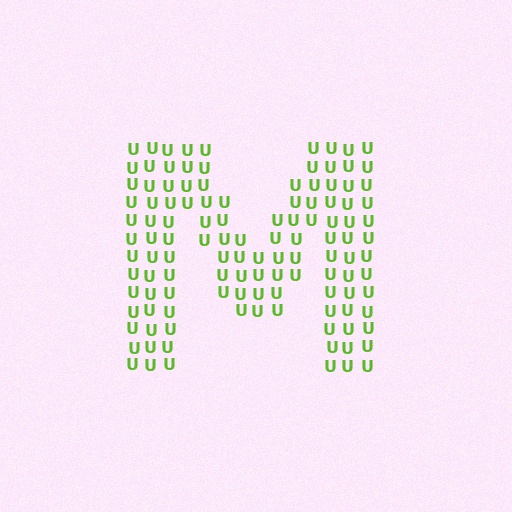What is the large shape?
The large shape is the letter M.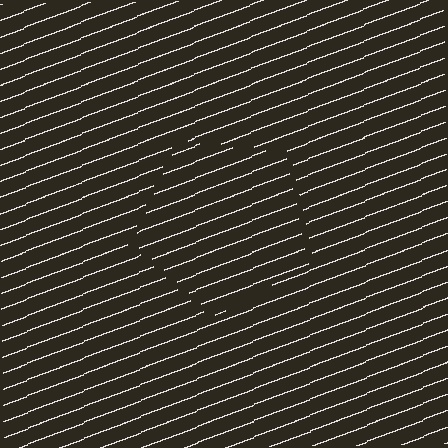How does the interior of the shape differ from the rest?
The interior of the shape contains the same grating, shifted by half a period — the contour is defined by the phase discontinuity where line-ends from the inner and outer gratings abut.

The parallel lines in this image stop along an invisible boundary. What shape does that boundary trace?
An illusory pentagon. The interior of the shape contains the same grating, shifted by half a period — the contour is defined by the phase discontinuity where line-ends from the inner and outer gratings abut.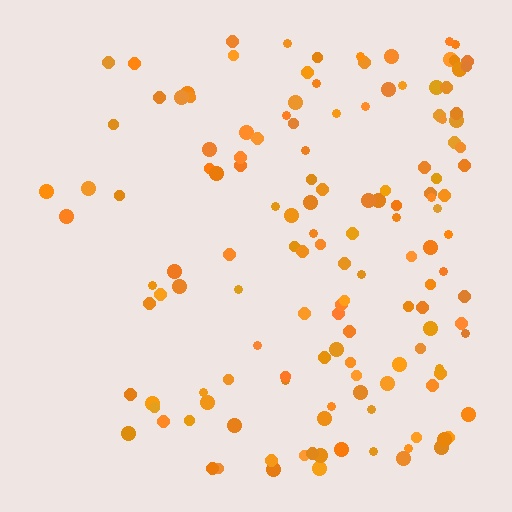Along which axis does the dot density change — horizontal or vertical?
Horizontal.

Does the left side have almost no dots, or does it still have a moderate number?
Still a moderate number, just noticeably fewer than the right.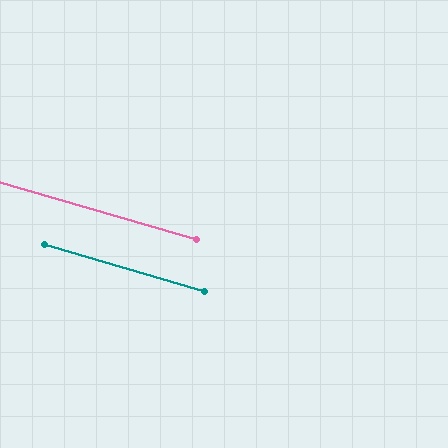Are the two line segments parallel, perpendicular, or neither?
Parallel — their directions differ by only 0.1°.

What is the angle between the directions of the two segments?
Approximately 0 degrees.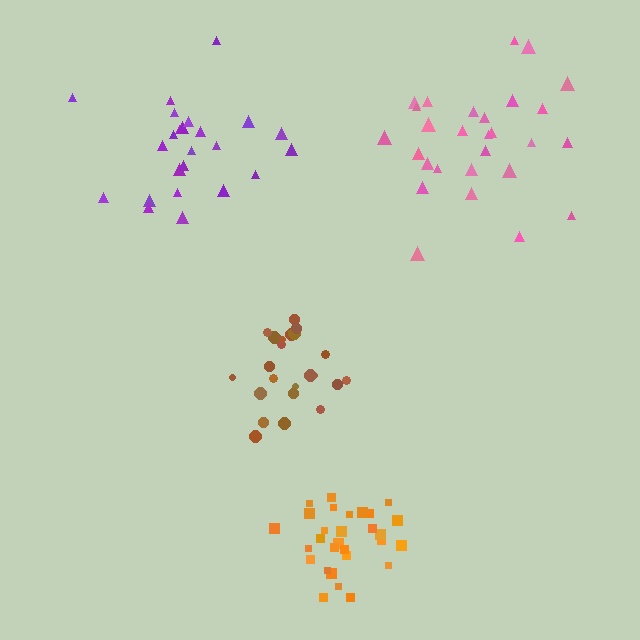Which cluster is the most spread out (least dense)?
Pink.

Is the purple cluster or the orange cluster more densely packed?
Orange.